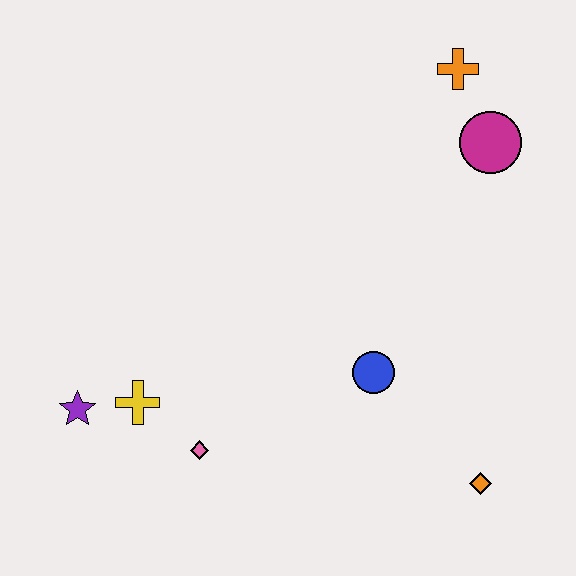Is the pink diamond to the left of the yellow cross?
No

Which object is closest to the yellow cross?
The purple star is closest to the yellow cross.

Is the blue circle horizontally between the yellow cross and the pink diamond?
No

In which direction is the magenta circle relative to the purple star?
The magenta circle is to the right of the purple star.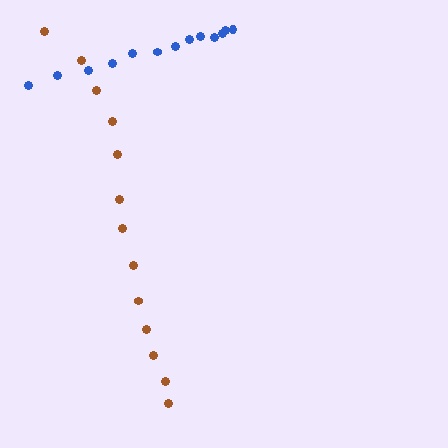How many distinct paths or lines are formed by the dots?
There are 2 distinct paths.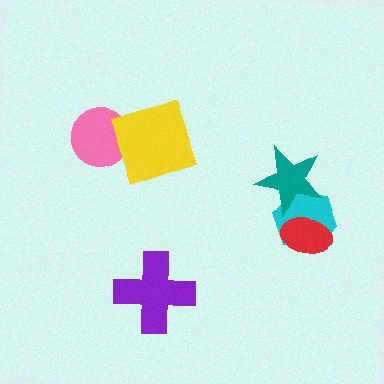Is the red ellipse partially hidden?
No, no other shape covers it.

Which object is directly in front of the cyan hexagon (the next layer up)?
The red ellipse is directly in front of the cyan hexagon.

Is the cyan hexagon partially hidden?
Yes, it is partially covered by another shape.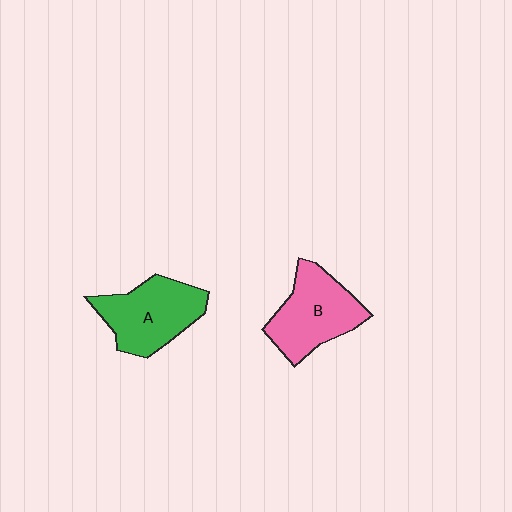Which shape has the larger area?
Shape A (green).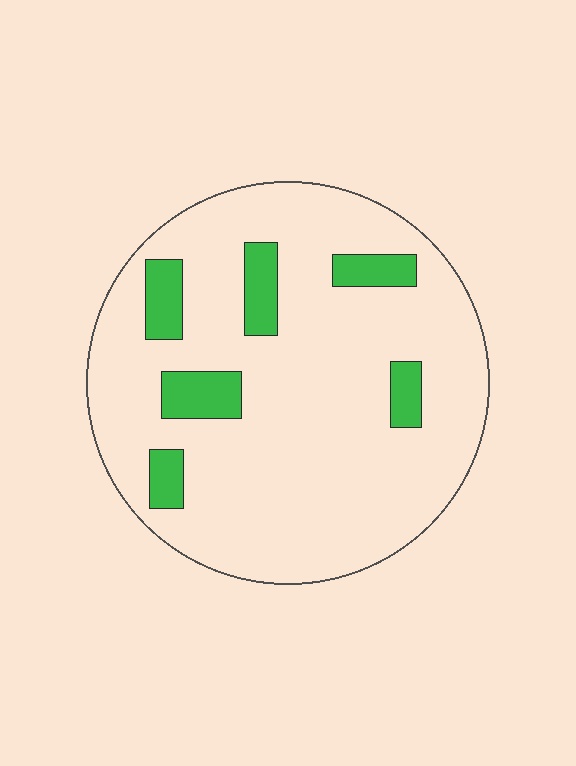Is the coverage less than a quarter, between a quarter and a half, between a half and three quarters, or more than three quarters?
Less than a quarter.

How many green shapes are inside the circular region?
6.